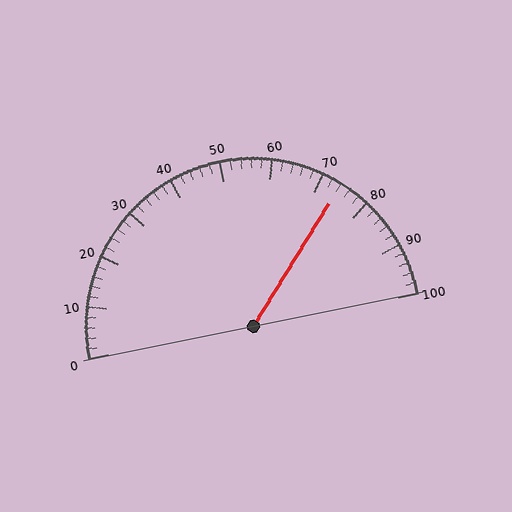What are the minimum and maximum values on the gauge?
The gauge ranges from 0 to 100.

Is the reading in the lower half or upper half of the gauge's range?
The reading is in the upper half of the range (0 to 100).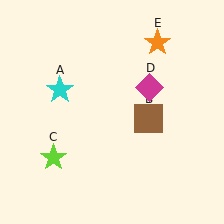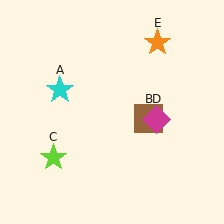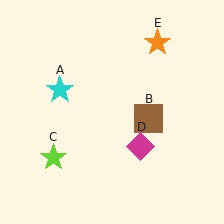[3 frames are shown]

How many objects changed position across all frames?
1 object changed position: magenta diamond (object D).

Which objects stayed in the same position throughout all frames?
Cyan star (object A) and brown square (object B) and lime star (object C) and orange star (object E) remained stationary.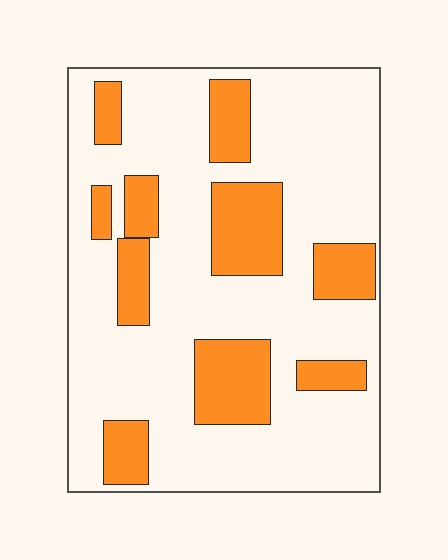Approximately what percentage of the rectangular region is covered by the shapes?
Approximately 25%.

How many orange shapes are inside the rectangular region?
10.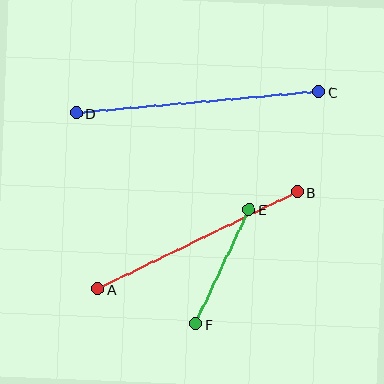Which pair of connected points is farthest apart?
Points C and D are farthest apart.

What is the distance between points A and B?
The distance is approximately 222 pixels.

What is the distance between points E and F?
The distance is approximately 126 pixels.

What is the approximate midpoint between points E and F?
The midpoint is at approximately (222, 267) pixels.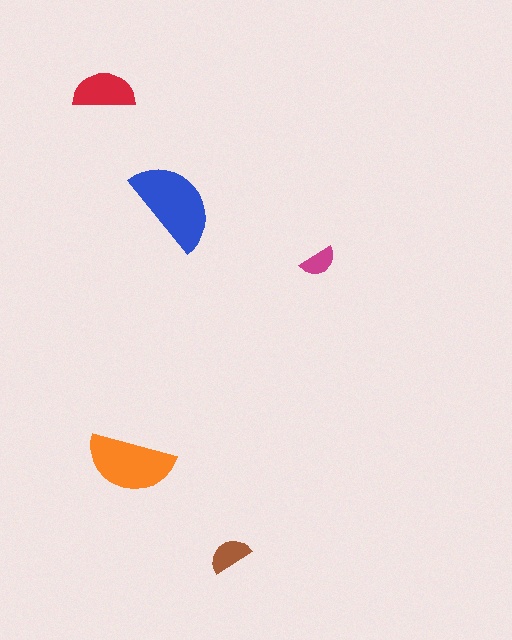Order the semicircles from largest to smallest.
the blue one, the orange one, the red one, the brown one, the magenta one.